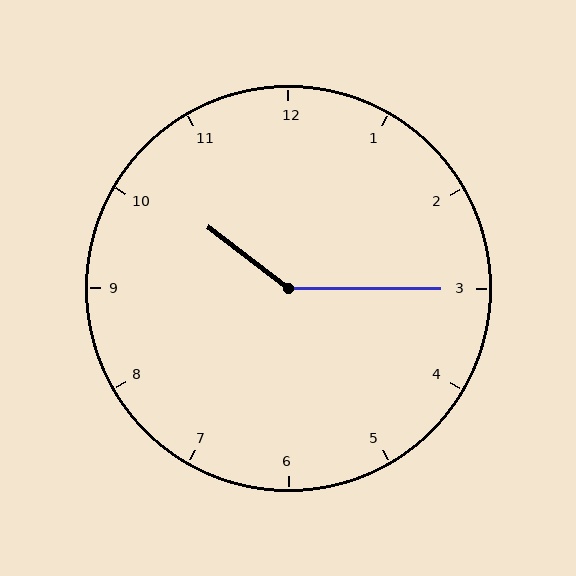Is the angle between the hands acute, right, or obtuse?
It is obtuse.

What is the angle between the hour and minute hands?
Approximately 142 degrees.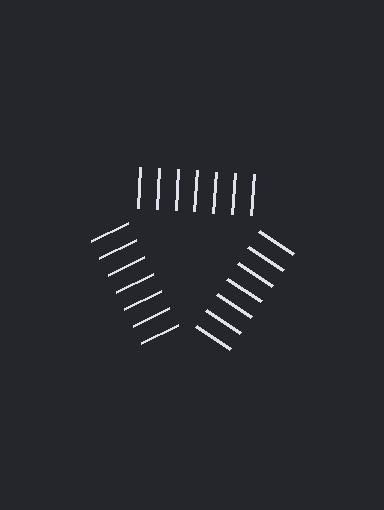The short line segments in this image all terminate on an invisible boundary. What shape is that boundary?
An illusory triangle — the line segments terminate on its edges but no continuous stroke is drawn.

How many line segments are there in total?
21 — 7 along each of the 3 edges.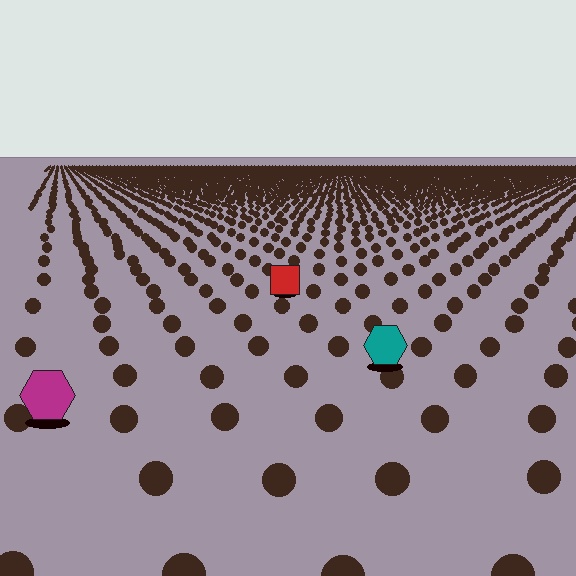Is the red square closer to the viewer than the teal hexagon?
No. The teal hexagon is closer — you can tell from the texture gradient: the ground texture is coarser near it.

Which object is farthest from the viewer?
The red square is farthest from the viewer. It appears smaller and the ground texture around it is denser.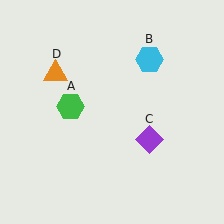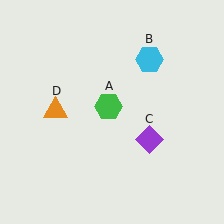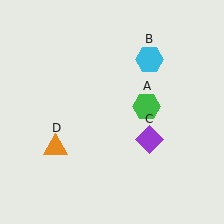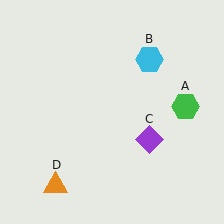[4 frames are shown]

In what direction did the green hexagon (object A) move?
The green hexagon (object A) moved right.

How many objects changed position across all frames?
2 objects changed position: green hexagon (object A), orange triangle (object D).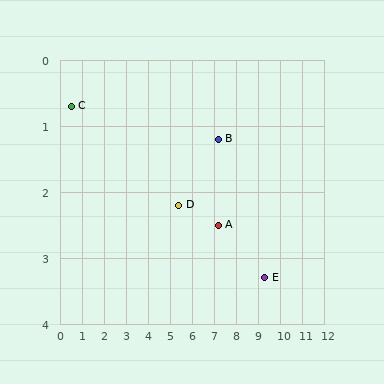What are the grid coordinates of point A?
Point A is at approximately (7.2, 2.5).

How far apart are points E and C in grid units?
Points E and C are about 9.2 grid units apart.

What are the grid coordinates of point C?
Point C is at approximately (0.5, 0.7).